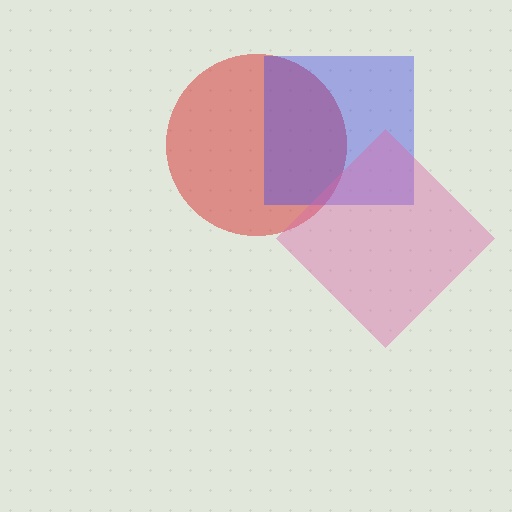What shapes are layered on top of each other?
The layered shapes are: a red circle, a blue square, a pink diamond.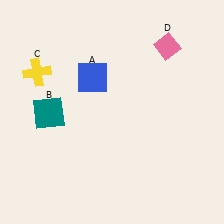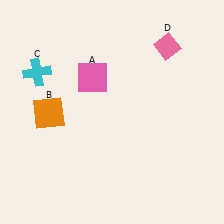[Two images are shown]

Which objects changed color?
A changed from blue to pink. B changed from teal to orange. C changed from yellow to cyan.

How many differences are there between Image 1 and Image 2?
There are 3 differences between the two images.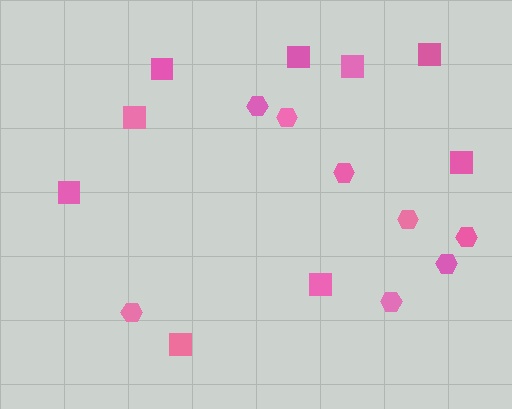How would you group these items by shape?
There are 2 groups: one group of squares (9) and one group of hexagons (8).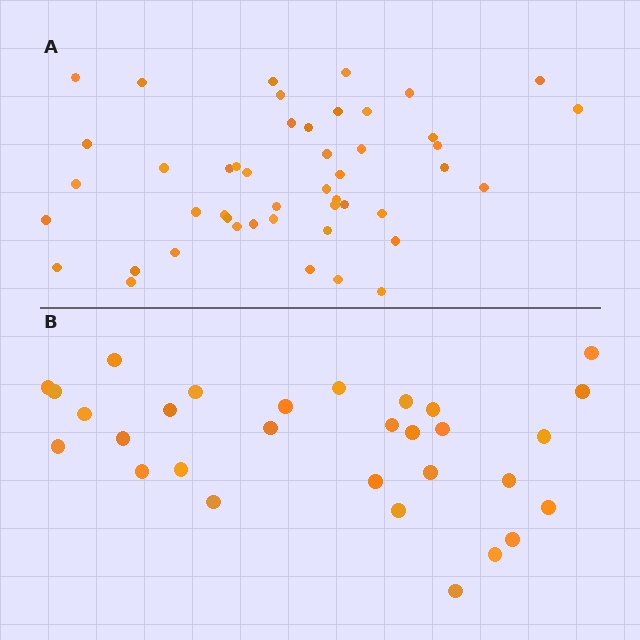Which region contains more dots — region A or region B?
Region A (the top region) has more dots.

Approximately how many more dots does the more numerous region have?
Region A has approximately 15 more dots than region B.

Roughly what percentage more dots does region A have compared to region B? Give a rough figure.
About 55% more.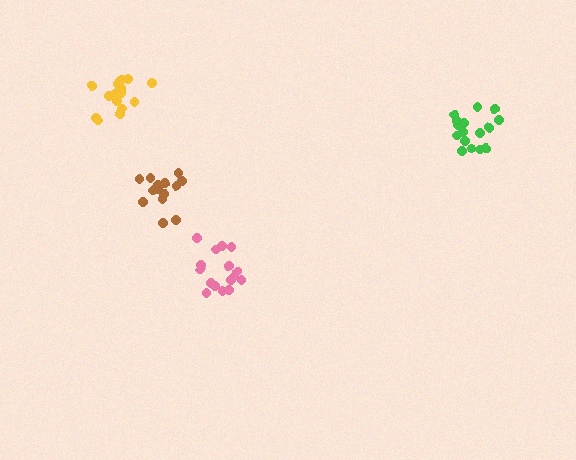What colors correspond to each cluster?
The clusters are colored: yellow, brown, pink, green.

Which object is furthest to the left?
The yellow cluster is leftmost.